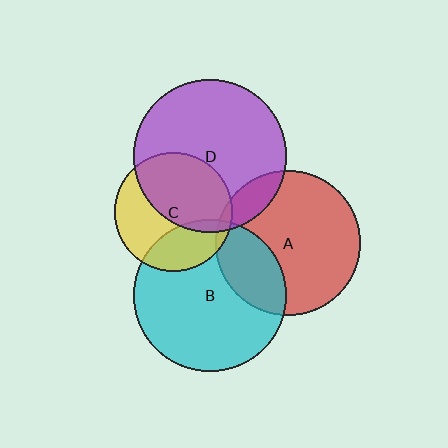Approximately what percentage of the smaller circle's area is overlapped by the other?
Approximately 5%.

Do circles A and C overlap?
Yes.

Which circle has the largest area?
Circle D (purple).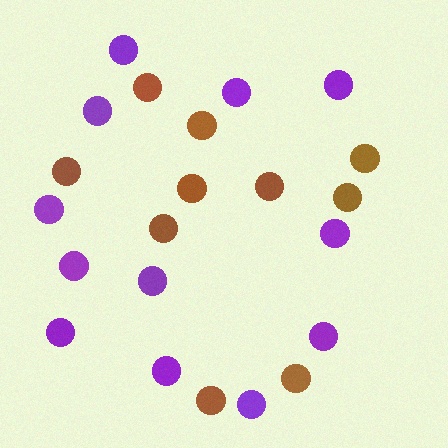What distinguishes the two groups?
There are 2 groups: one group of brown circles (10) and one group of purple circles (12).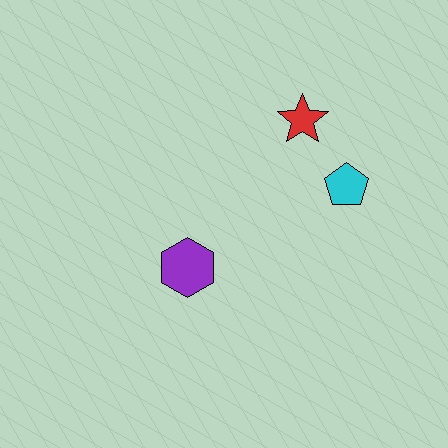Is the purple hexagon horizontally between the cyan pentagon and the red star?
No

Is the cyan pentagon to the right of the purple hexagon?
Yes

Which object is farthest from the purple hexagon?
The red star is farthest from the purple hexagon.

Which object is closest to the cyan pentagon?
The red star is closest to the cyan pentagon.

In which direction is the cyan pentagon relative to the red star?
The cyan pentagon is below the red star.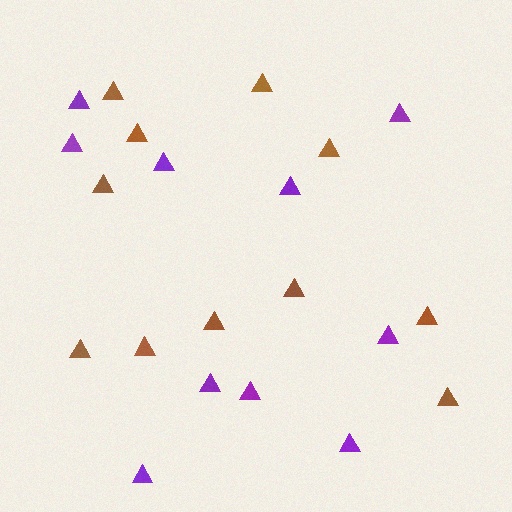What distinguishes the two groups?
There are 2 groups: one group of brown triangles (11) and one group of purple triangles (10).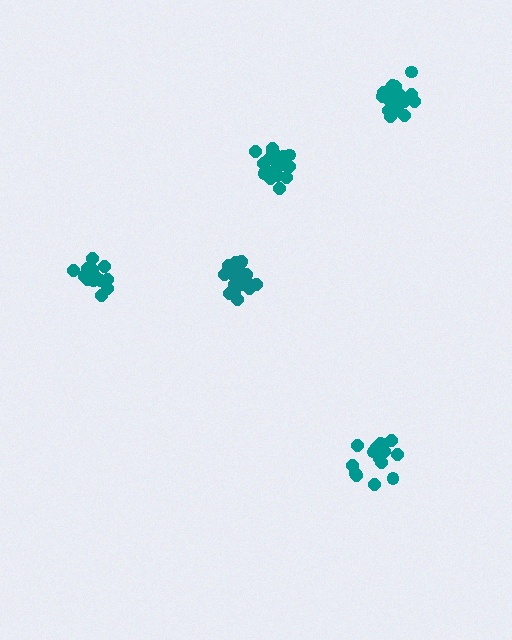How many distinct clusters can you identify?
There are 5 distinct clusters.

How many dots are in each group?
Group 1: 16 dots, Group 2: 20 dots, Group 3: 20 dots, Group 4: 19 dots, Group 5: 16 dots (91 total).